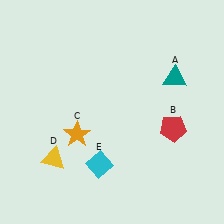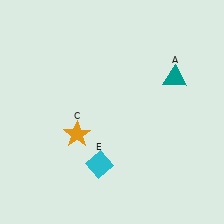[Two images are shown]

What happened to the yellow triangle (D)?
The yellow triangle (D) was removed in Image 2. It was in the bottom-left area of Image 1.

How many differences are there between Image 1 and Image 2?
There are 2 differences between the two images.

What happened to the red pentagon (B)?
The red pentagon (B) was removed in Image 2. It was in the bottom-right area of Image 1.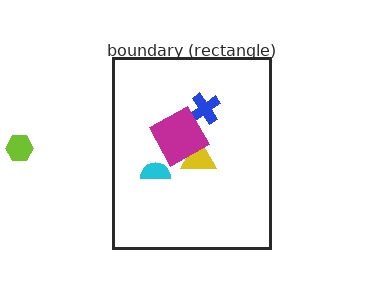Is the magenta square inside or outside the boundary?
Inside.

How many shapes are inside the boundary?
4 inside, 1 outside.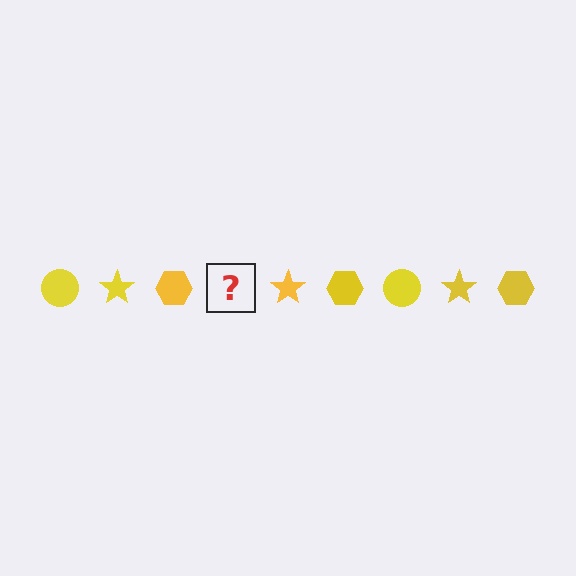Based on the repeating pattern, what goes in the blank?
The blank should be a yellow circle.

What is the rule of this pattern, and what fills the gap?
The rule is that the pattern cycles through circle, star, hexagon shapes in yellow. The gap should be filled with a yellow circle.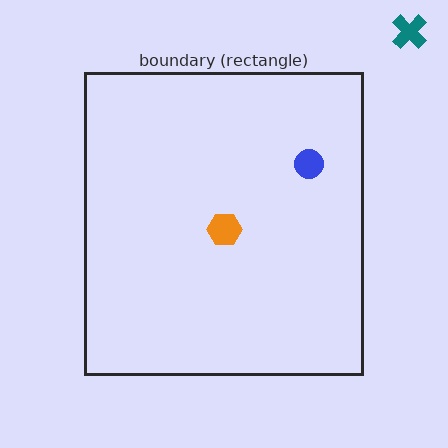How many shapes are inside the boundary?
2 inside, 1 outside.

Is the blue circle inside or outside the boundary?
Inside.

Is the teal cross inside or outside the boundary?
Outside.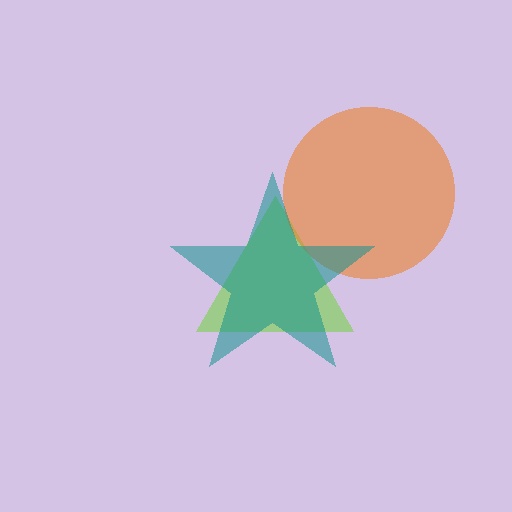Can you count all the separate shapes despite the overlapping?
Yes, there are 3 separate shapes.